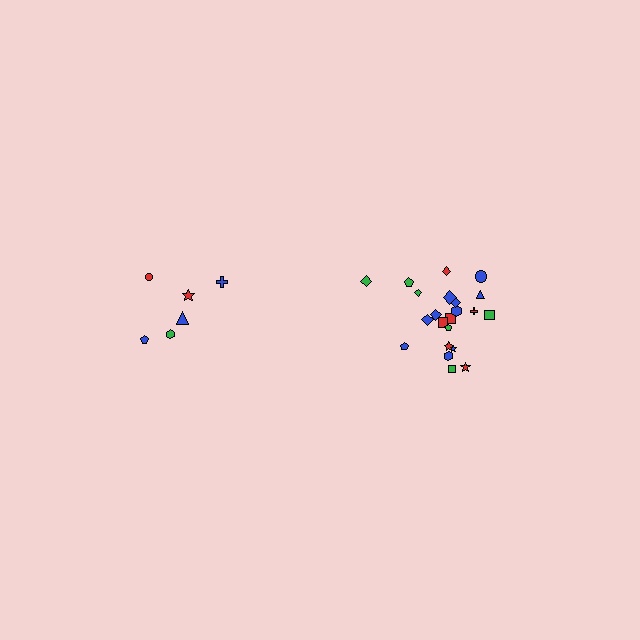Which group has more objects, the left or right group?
The right group.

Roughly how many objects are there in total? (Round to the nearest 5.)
Roughly 30 objects in total.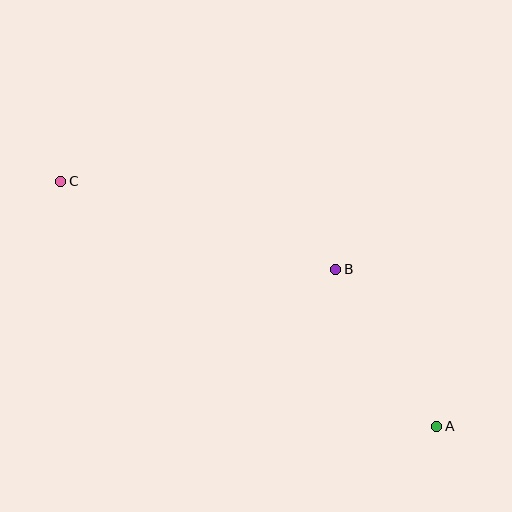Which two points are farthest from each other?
Points A and C are farthest from each other.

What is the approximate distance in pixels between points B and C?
The distance between B and C is approximately 289 pixels.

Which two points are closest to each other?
Points A and B are closest to each other.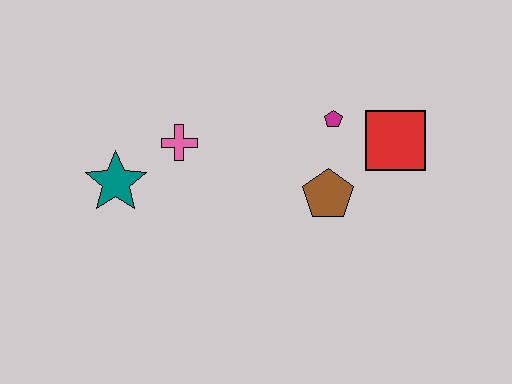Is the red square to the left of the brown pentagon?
No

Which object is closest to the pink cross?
The teal star is closest to the pink cross.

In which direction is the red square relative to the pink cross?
The red square is to the right of the pink cross.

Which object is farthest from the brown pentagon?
The teal star is farthest from the brown pentagon.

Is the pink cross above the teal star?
Yes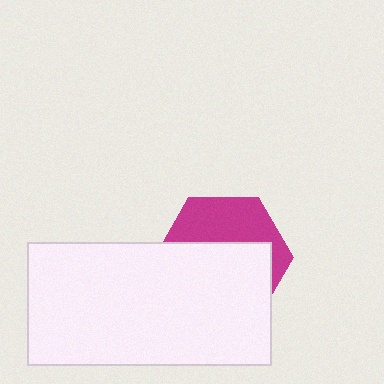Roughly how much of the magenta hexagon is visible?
A small part of it is visible (roughly 39%).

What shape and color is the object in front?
The object in front is a white rectangle.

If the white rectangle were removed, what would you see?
You would see the complete magenta hexagon.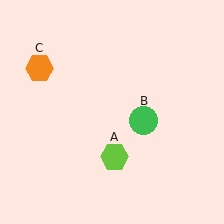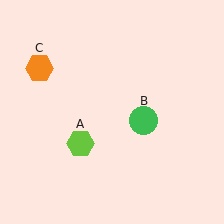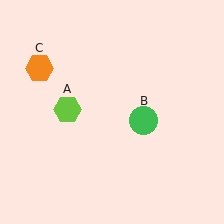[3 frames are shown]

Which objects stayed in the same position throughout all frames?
Green circle (object B) and orange hexagon (object C) remained stationary.